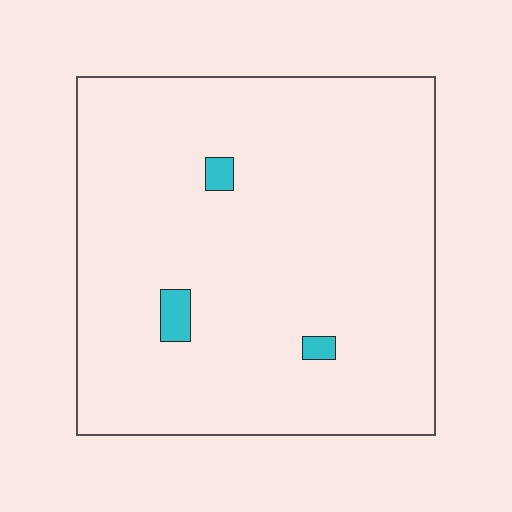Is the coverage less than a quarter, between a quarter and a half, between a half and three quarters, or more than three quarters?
Less than a quarter.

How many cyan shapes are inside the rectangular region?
3.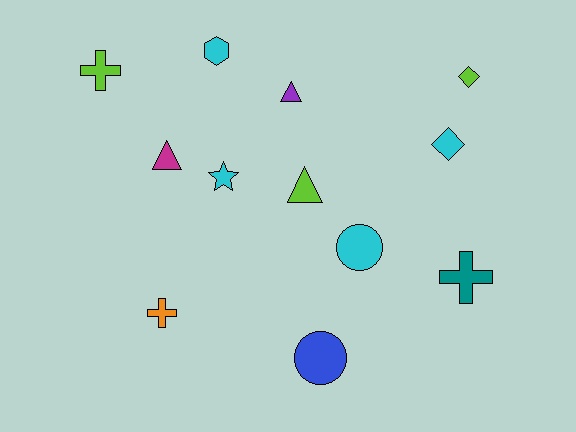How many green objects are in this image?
There are no green objects.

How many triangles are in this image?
There are 3 triangles.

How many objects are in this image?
There are 12 objects.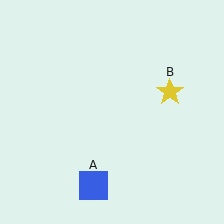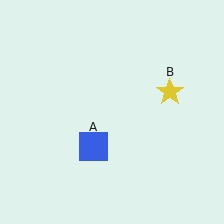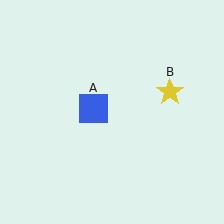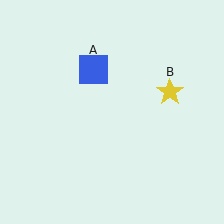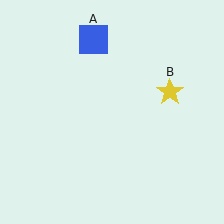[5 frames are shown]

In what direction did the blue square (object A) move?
The blue square (object A) moved up.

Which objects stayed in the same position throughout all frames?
Yellow star (object B) remained stationary.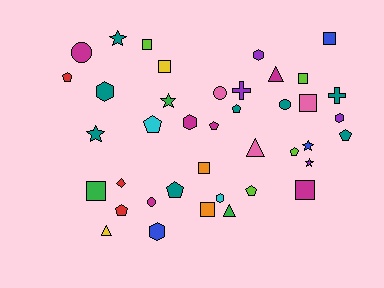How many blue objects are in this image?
There are 3 blue objects.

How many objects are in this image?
There are 40 objects.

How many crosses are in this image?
There are 2 crosses.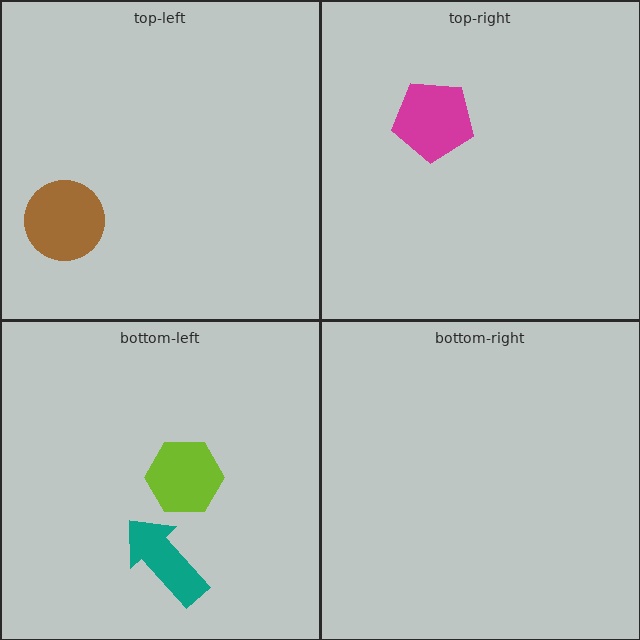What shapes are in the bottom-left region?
The lime hexagon, the teal arrow.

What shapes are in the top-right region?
The magenta pentagon.